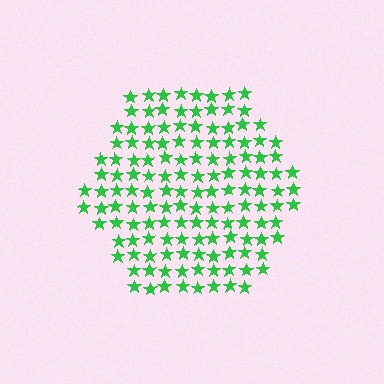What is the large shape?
The large shape is a hexagon.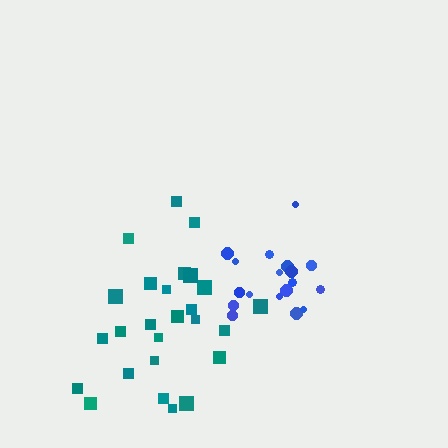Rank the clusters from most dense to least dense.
blue, teal.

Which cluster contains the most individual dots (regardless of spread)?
Teal (26).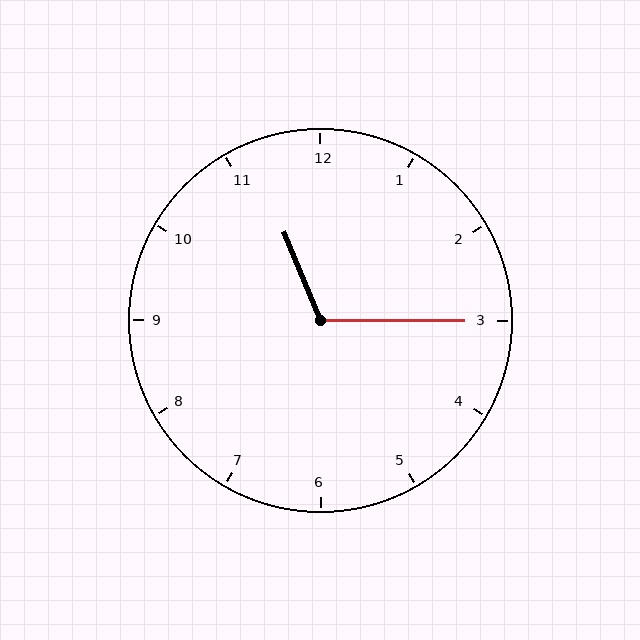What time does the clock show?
11:15.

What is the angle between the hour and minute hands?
Approximately 112 degrees.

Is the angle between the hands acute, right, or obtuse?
It is obtuse.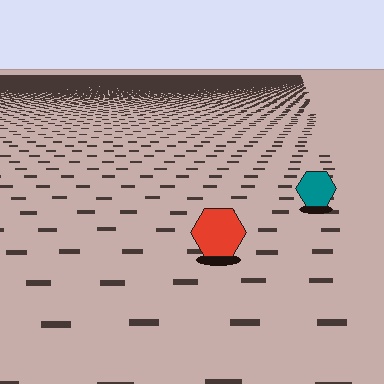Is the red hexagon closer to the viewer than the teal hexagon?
Yes. The red hexagon is closer — you can tell from the texture gradient: the ground texture is coarser near it.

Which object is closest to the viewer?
The red hexagon is closest. The texture marks near it are larger and more spread out.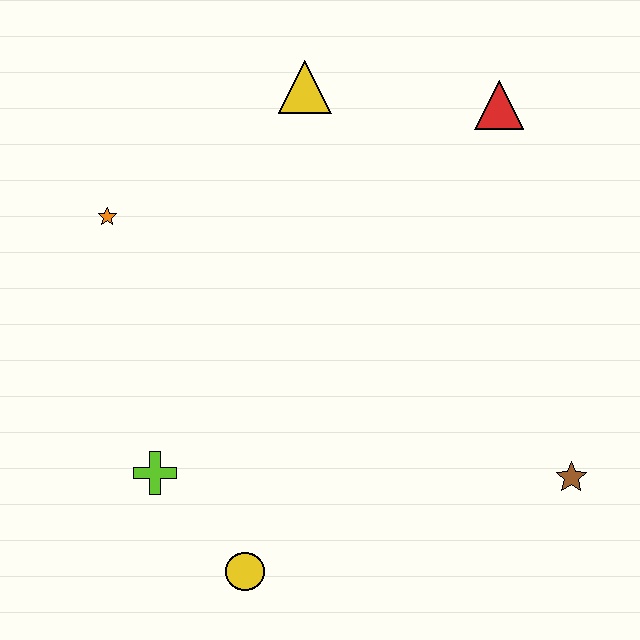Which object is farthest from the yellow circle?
The red triangle is farthest from the yellow circle.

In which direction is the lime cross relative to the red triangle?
The lime cross is below the red triangle.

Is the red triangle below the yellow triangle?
Yes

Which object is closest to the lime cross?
The yellow circle is closest to the lime cross.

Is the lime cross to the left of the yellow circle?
Yes